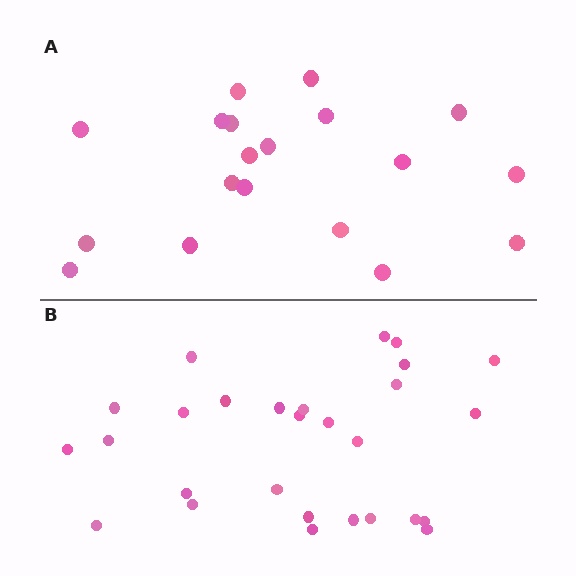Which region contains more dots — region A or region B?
Region B (the bottom region) has more dots.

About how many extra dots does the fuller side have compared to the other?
Region B has roughly 8 or so more dots than region A.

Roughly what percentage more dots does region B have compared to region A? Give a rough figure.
About 45% more.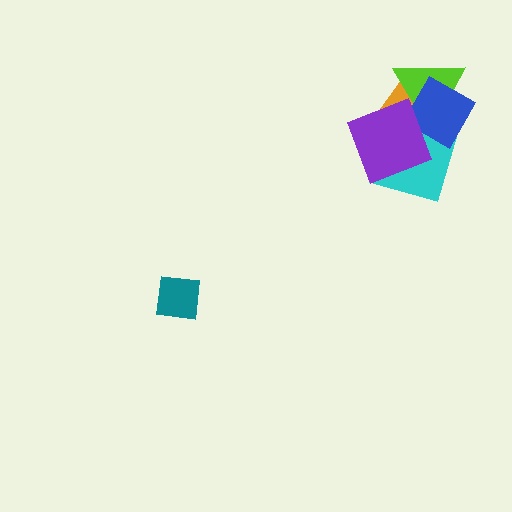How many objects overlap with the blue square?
3 objects overlap with the blue square.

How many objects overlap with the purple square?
3 objects overlap with the purple square.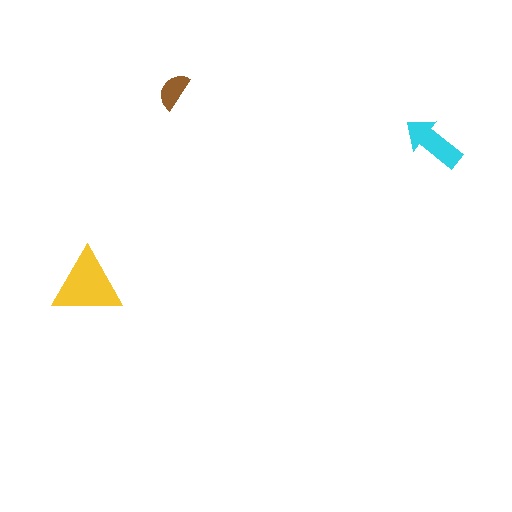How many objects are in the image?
There are 3 objects in the image.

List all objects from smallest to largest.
The brown semicircle, the cyan arrow, the yellow triangle.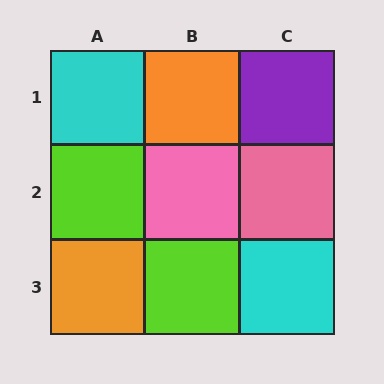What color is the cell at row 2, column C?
Pink.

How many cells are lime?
2 cells are lime.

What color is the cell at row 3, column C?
Cyan.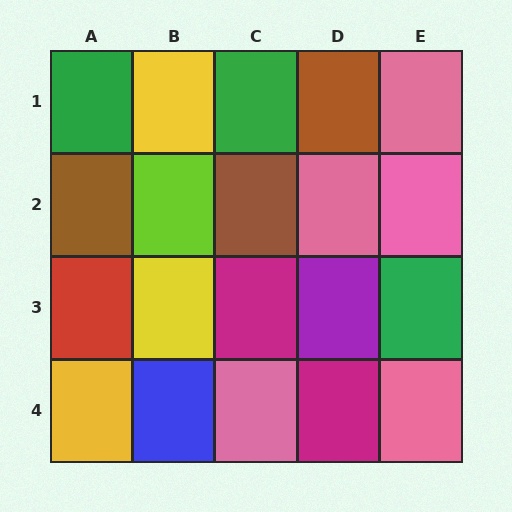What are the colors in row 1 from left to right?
Green, yellow, green, brown, pink.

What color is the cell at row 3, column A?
Red.